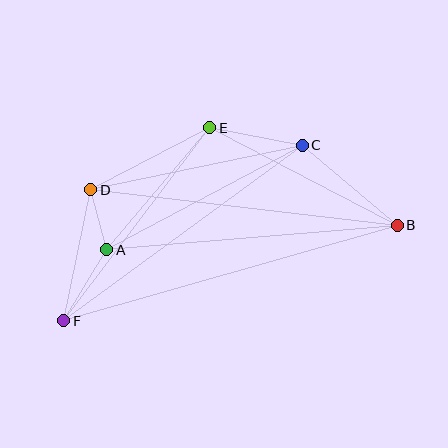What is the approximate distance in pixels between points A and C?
The distance between A and C is approximately 222 pixels.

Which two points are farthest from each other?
Points B and F are farthest from each other.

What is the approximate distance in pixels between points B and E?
The distance between B and E is approximately 211 pixels.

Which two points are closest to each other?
Points A and D are closest to each other.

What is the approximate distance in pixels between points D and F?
The distance between D and F is approximately 134 pixels.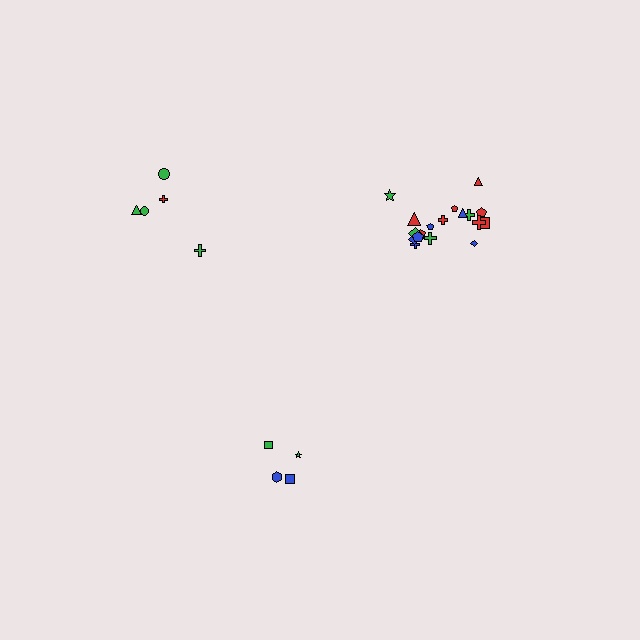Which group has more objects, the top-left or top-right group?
The top-right group.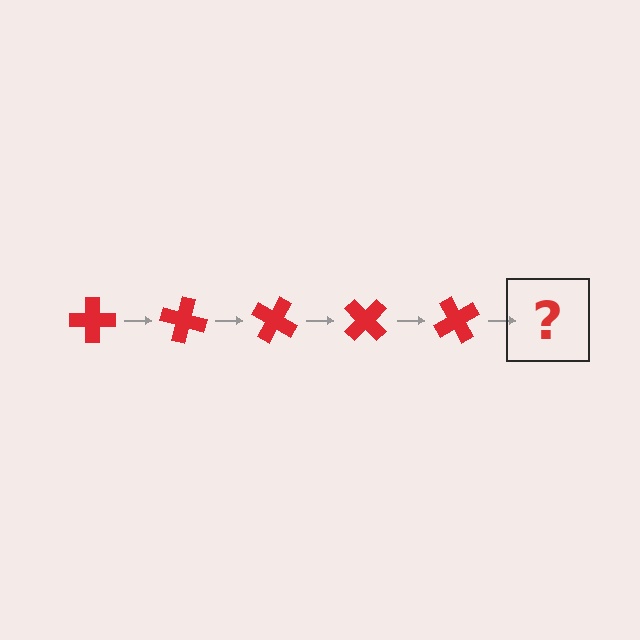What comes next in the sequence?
The next element should be a red cross rotated 75 degrees.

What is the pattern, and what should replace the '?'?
The pattern is that the cross rotates 15 degrees each step. The '?' should be a red cross rotated 75 degrees.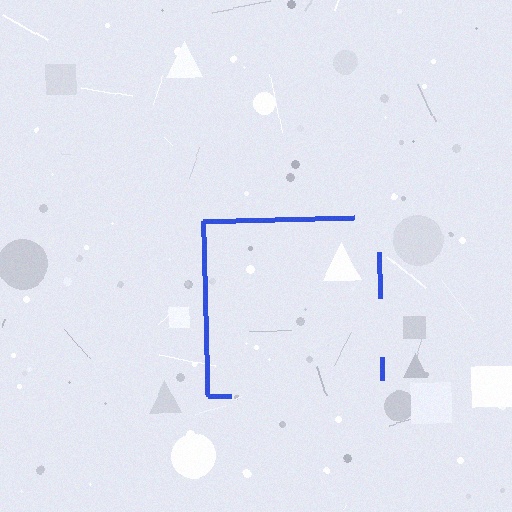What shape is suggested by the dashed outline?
The dashed outline suggests a square.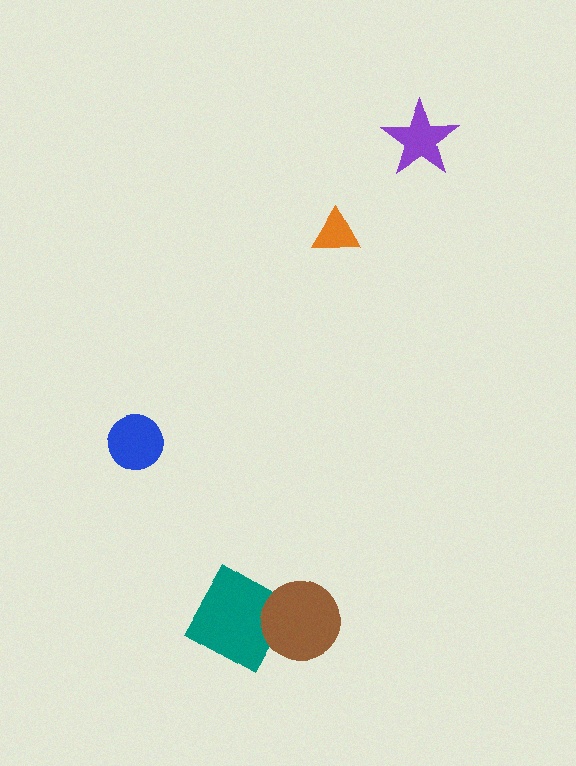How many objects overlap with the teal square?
1 object overlaps with the teal square.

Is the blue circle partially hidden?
No, no other shape covers it.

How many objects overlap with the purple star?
0 objects overlap with the purple star.